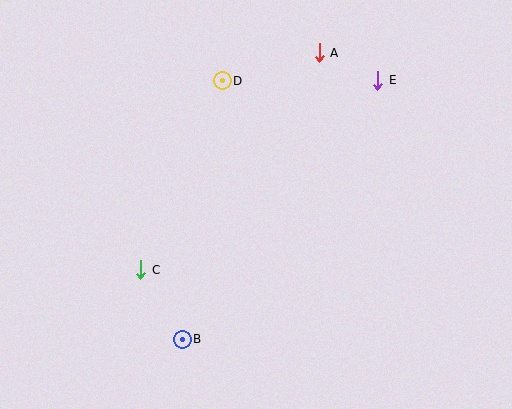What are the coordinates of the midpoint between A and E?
The midpoint between A and E is at (349, 67).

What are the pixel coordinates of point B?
Point B is at (182, 339).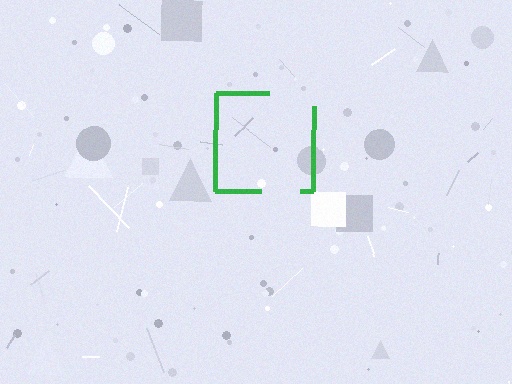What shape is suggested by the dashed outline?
The dashed outline suggests a square.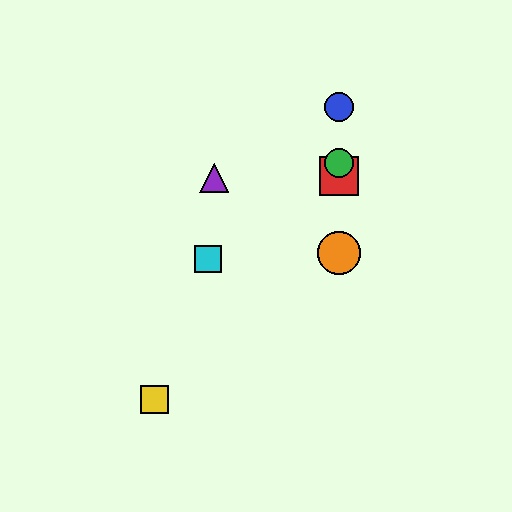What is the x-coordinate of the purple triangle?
The purple triangle is at x≈214.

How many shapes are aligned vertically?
4 shapes (the red square, the blue circle, the green circle, the orange circle) are aligned vertically.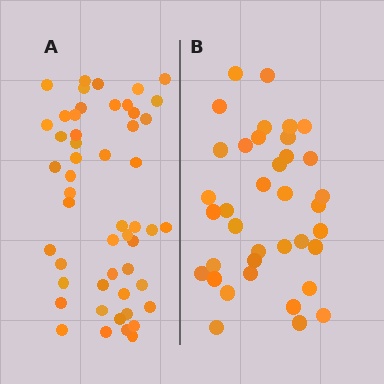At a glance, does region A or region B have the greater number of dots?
Region A (the left region) has more dots.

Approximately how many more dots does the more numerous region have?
Region A has approximately 15 more dots than region B.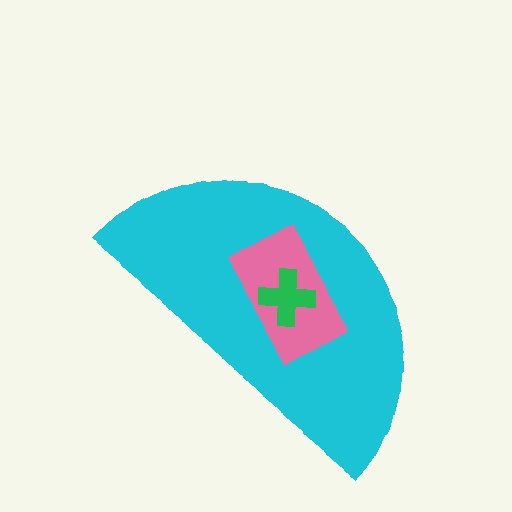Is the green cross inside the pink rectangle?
Yes.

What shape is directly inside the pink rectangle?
The green cross.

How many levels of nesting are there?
3.